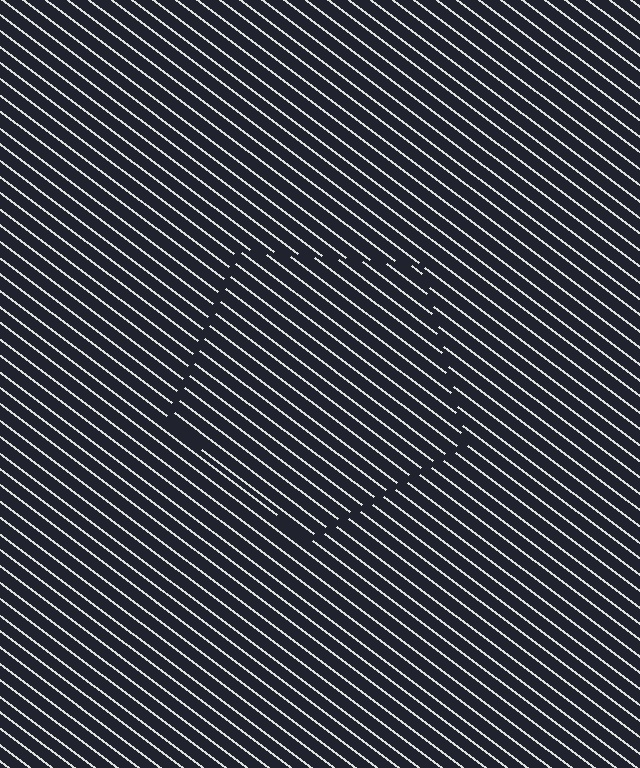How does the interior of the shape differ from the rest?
The interior of the shape contains the same grating, shifted by half a period — the contour is defined by the phase discontinuity where line-ends from the inner and outer gratings abut.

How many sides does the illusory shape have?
5 sides — the line-ends trace a pentagon.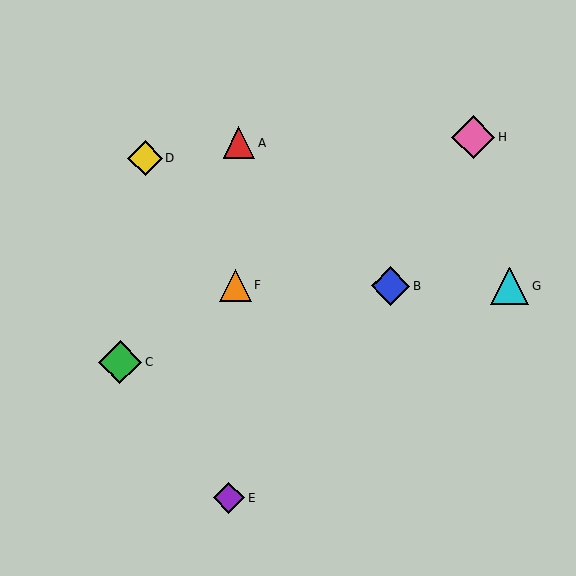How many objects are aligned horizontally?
3 objects (B, F, G) are aligned horizontally.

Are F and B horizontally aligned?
Yes, both are at y≈285.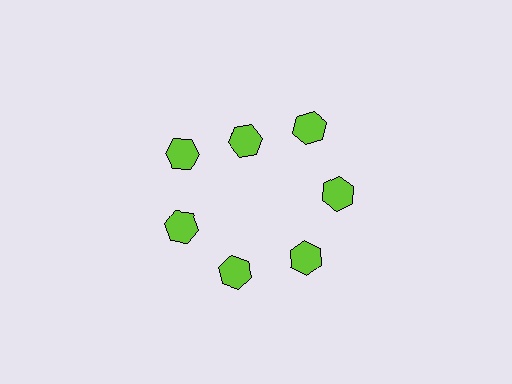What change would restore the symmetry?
The symmetry would be restored by moving it outward, back onto the ring so that all 7 hexagons sit at equal angles and equal distance from the center.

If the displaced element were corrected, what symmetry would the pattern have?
It would have 7-fold rotational symmetry — the pattern would map onto itself every 51 degrees.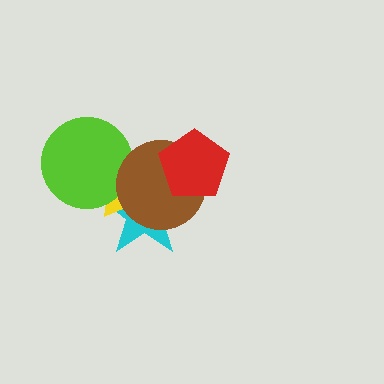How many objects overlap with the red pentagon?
3 objects overlap with the red pentagon.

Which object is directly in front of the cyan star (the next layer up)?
The yellow triangle is directly in front of the cyan star.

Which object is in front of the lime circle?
The brown circle is in front of the lime circle.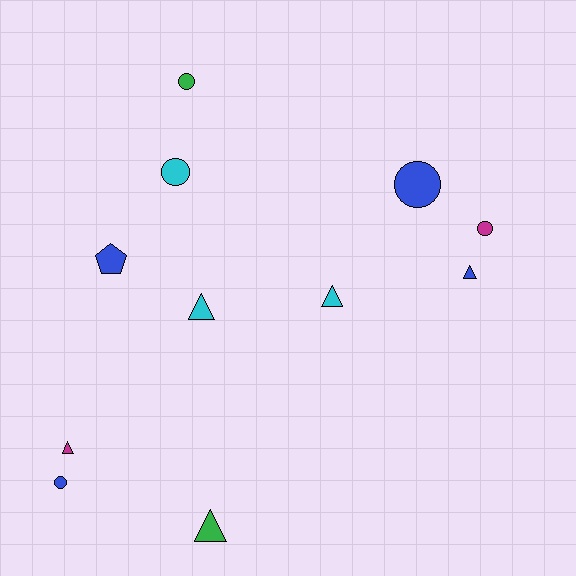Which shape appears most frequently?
Triangle, with 5 objects.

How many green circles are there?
There is 1 green circle.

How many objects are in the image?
There are 11 objects.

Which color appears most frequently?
Blue, with 4 objects.